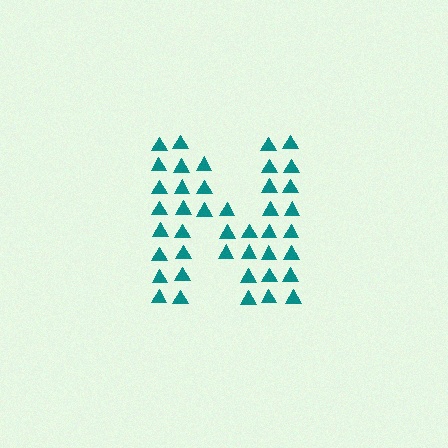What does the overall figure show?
The overall figure shows the letter N.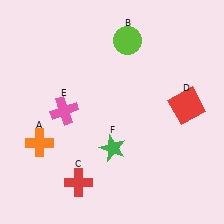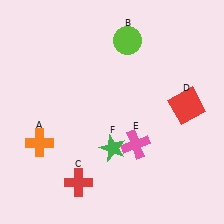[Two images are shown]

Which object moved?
The pink cross (E) moved right.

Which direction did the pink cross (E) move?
The pink cross (E) moved right.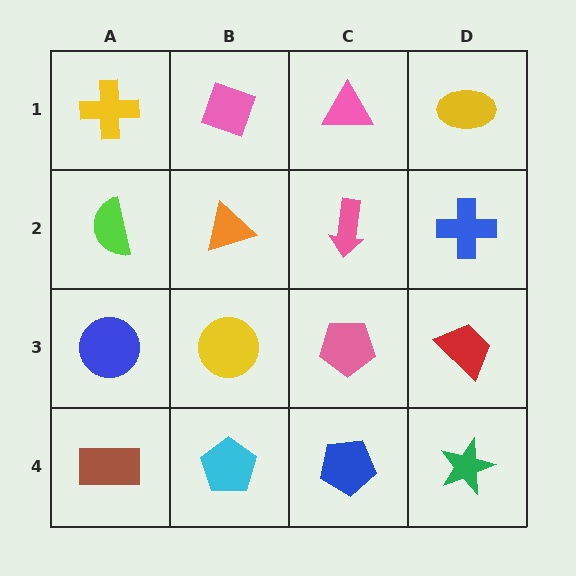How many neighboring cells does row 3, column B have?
4.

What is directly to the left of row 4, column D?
A blue pentagon.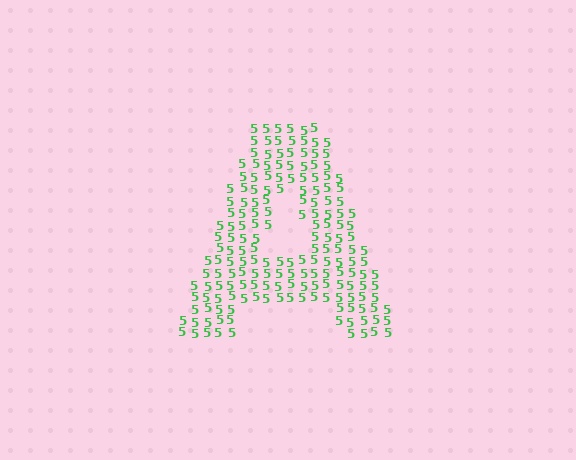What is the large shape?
The large shape is the letter A.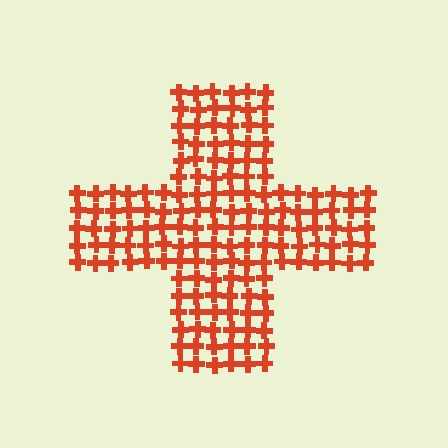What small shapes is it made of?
It is made of small crosses.